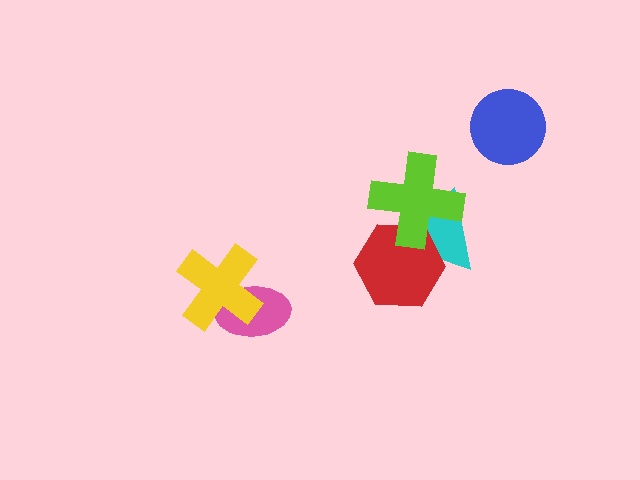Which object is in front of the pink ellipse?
The yellow cross is in front of the pink ellipse.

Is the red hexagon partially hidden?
Yes, it is partially covered by another shape.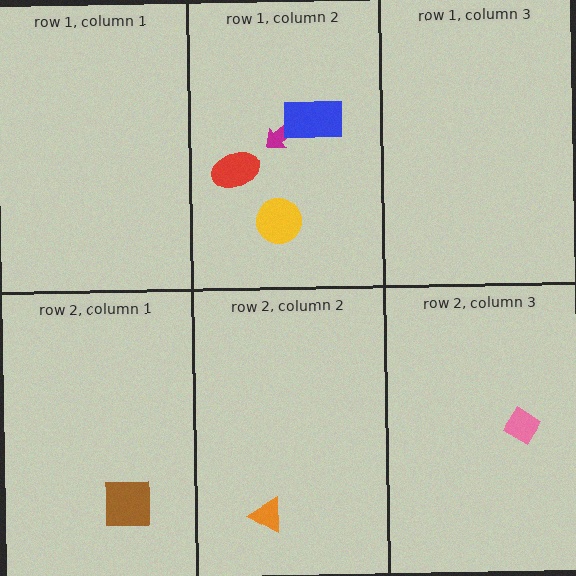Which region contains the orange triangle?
The row 2, column 2 region.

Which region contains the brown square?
The row 2, column 1 region.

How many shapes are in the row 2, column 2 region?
1.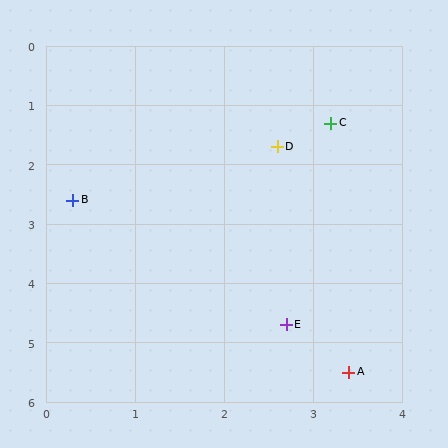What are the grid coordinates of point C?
Point C is at approximately (3.2, 1.3).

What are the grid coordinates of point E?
Point E is at approximately (2.7, 4.7).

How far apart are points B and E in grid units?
Points B and E are about 3.2 grid units apart.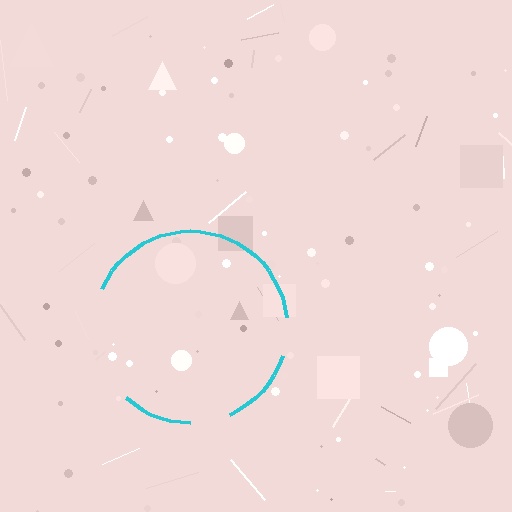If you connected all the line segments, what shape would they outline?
They would outline a circle.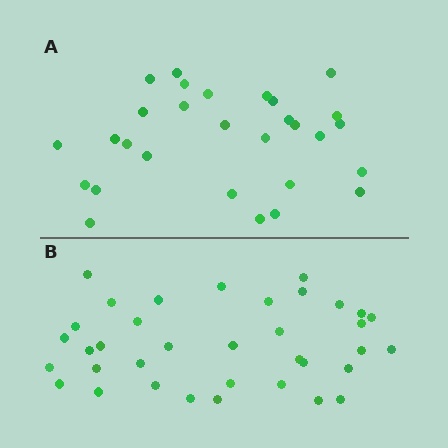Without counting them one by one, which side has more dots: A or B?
Region B (the bottom region) has more dots.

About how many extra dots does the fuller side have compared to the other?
Region B has roughly 8 or so more dots than region A.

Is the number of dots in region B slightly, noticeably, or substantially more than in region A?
Region B has only slightly more — the two regions are fairly close. The ratio is roughly 1.2 to 1.